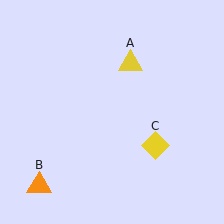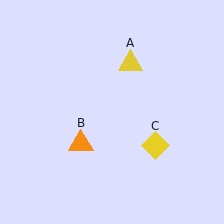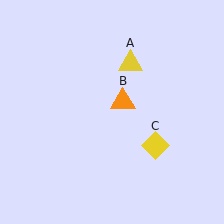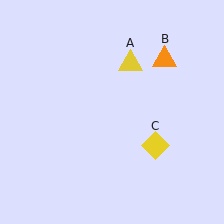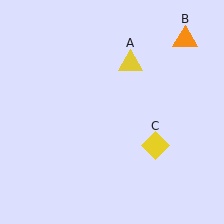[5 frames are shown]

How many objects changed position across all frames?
1 object changed position: orange triangle (object B).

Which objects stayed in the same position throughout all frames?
Yellow triangle (object A) and yellow diamond (object C) remained stationary.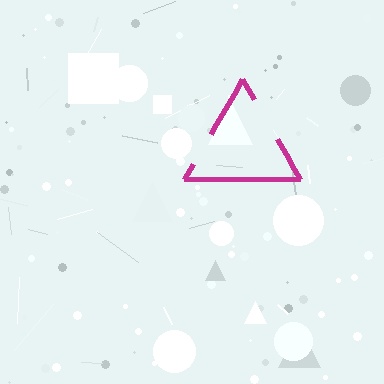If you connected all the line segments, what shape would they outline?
They would outline a triangle.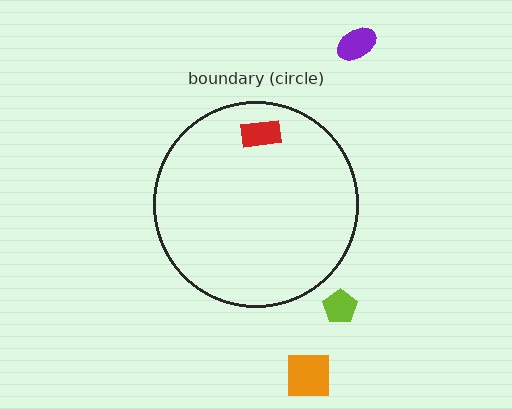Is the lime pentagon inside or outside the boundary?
Outside.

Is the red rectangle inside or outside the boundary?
Inside.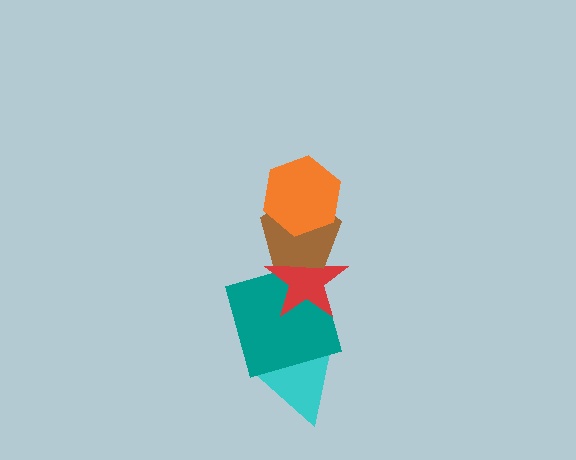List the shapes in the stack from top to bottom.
From top to bottom: the orange hexagon, the brown pentagon, the red star, the teal square, the cyan triangle.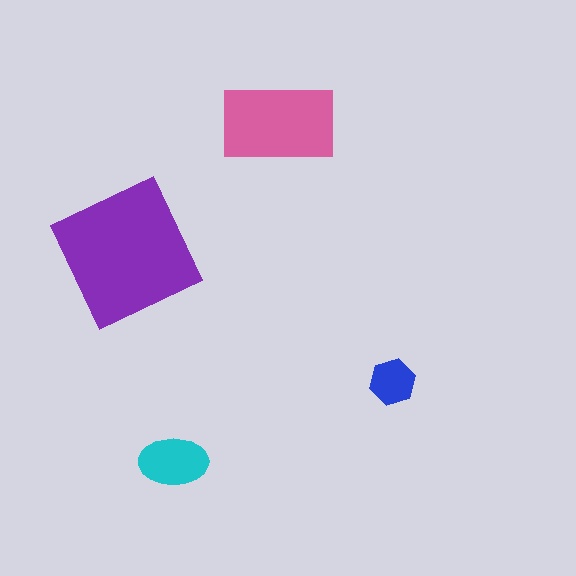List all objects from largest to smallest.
The purple square, the pink rectangle, the cyan ellipse, the blue hexagon.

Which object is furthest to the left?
The purple square is leftmost.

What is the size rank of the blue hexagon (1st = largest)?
4th.